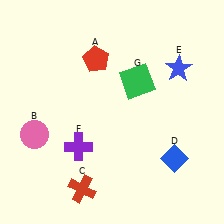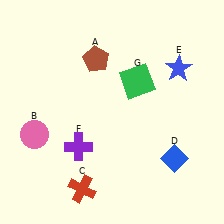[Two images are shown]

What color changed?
The pentagon (A) changed from red in Image 1 to brown in Image 2.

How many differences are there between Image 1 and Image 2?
There is 1 difference between the two images.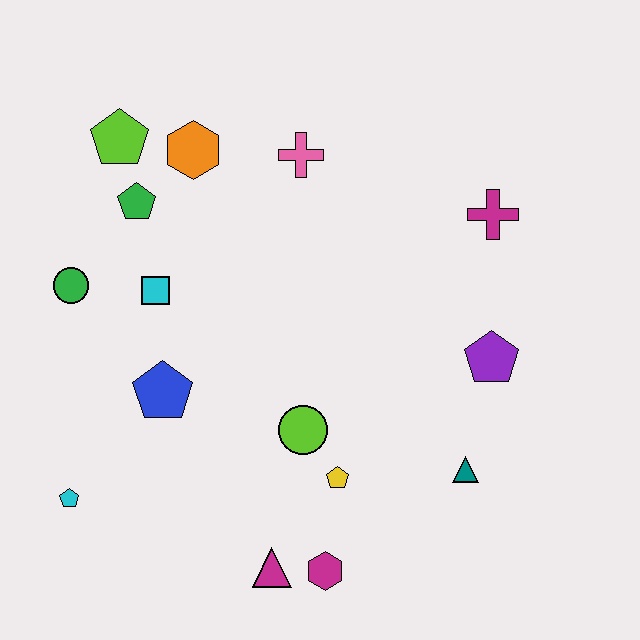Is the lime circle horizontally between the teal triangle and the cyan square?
Yes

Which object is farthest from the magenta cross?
The cyan pentagon is farthest from the magenta cross.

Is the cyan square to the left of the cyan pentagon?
No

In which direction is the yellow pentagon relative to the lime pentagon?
The yellow pentagon is below the lime pentagon.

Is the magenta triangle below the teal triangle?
Yes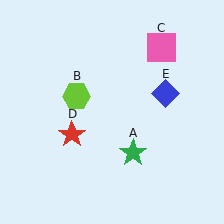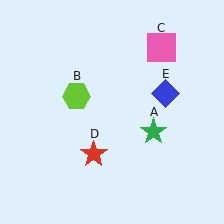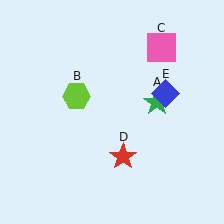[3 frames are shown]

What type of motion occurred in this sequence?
The green star (object A), red star (object D) rotated counterclockwise around the center of the scene.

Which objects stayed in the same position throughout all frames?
Lime hexagon (object B) and pink square (object C) and blue diamond (object E) remained stationary.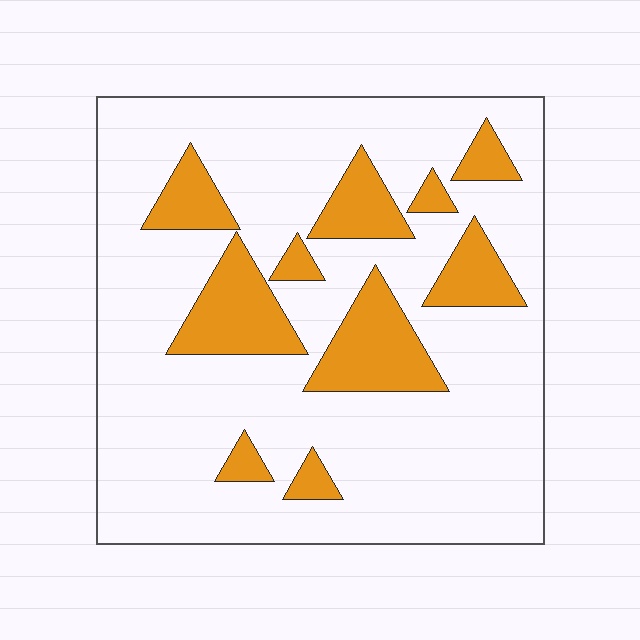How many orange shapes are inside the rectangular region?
10.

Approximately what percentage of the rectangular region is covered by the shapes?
Approximately 20%.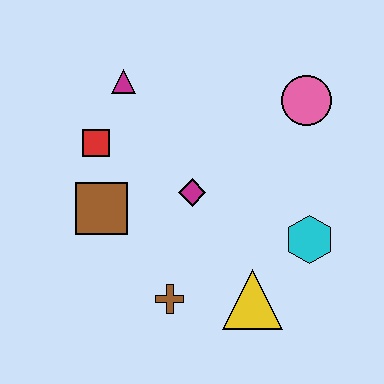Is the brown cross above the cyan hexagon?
No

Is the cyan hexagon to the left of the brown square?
No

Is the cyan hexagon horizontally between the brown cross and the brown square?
No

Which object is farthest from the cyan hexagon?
The magenta triangle is farthest from the cyan hexagon.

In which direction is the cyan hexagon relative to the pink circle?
The cyan hexagon is below the pink circle.